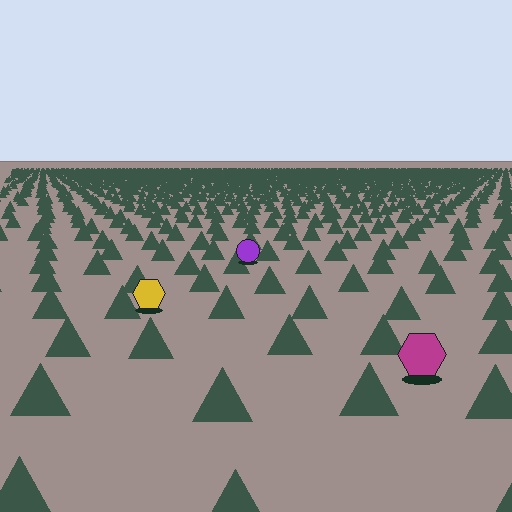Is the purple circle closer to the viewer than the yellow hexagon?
No. The yellow hexagon is closer — you can tell from the texture gradient: the ground texture is coarser near it.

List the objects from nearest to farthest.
From nearest to farthest: the magenta hexagon, the yellow hexagon, the purple circle.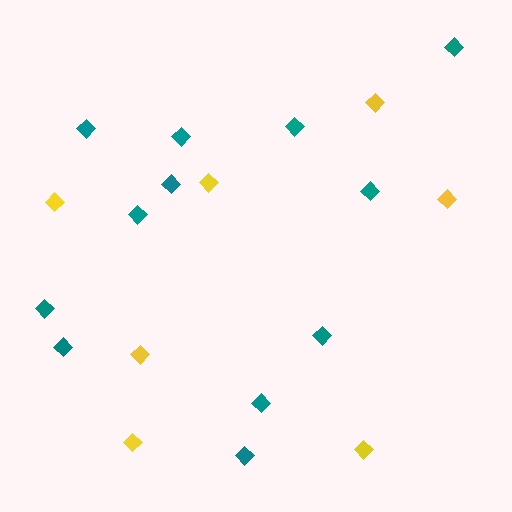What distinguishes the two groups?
There are 2 groups: one group of yellow diamonds (7) and one group of teal diamonds (12).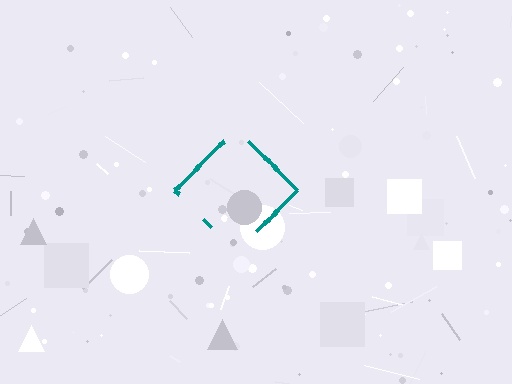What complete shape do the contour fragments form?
The contour fragments form a diamond.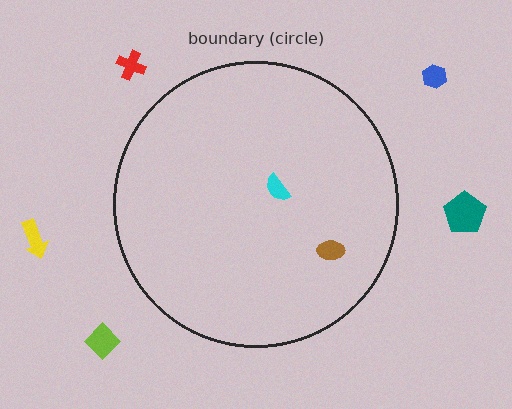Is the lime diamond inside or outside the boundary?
Outside.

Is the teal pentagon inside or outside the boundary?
Outside.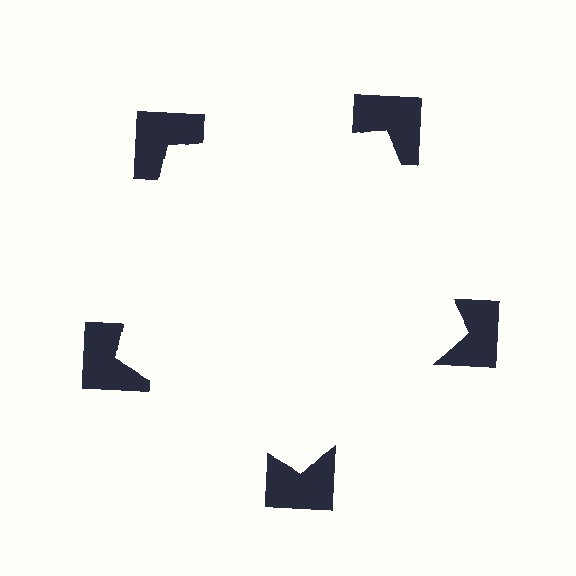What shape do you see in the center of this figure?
An illusory pentagon — its edges are inferred from the aligned wedge cuts in the notched squares, not physically drawn.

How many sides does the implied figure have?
5 sides.